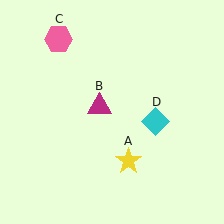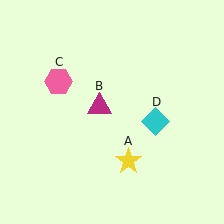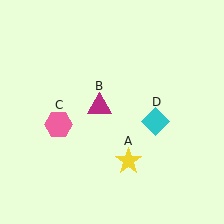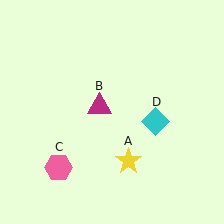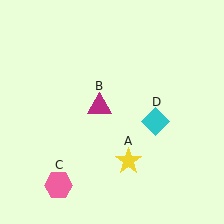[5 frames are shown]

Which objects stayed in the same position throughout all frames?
Yellow star (object A) and magenta triangle (object B) and cyan diamond (object D) remained stationary.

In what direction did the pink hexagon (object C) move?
The pink hexagon (object C) moved down.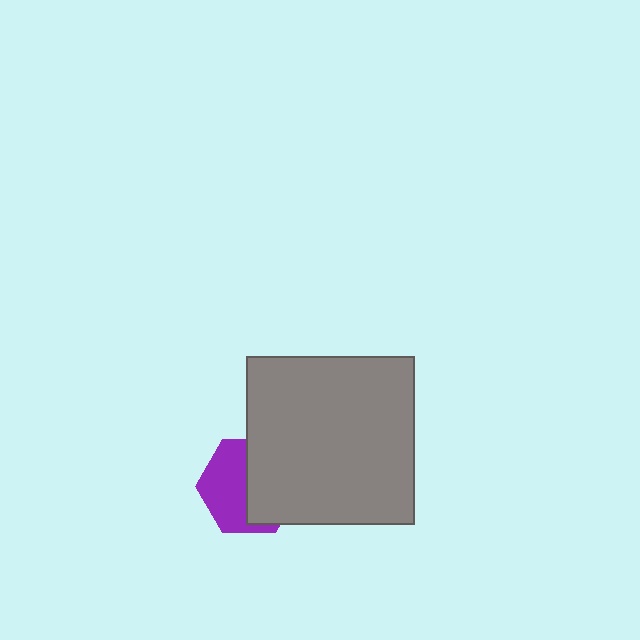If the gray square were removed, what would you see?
You would see the complete purple hexagon.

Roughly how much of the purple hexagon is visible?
About half of it is visible (roughly 49%).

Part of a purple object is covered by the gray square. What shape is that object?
It is a hexagon.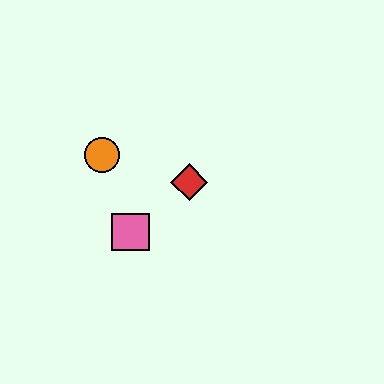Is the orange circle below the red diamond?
No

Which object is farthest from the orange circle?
The red diamond is farthest from the orange circle.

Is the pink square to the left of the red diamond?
Yes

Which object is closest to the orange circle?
The pink square is closest to the orange circle.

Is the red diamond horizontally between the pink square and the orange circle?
No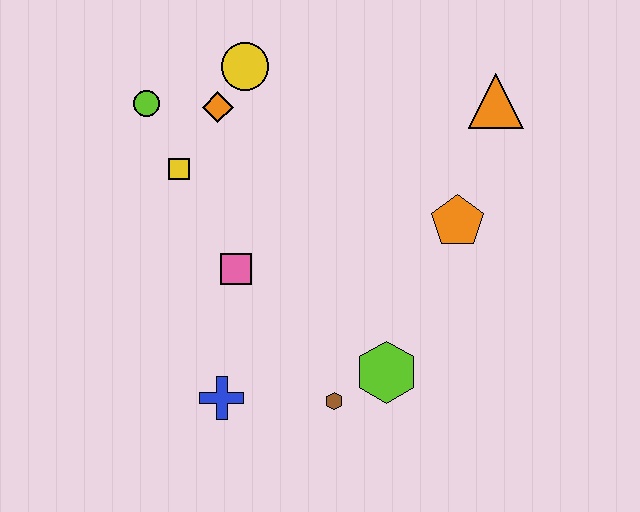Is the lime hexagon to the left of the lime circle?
No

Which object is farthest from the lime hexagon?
The lime circle is farthest from the lime hexagon.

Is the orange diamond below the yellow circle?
Yes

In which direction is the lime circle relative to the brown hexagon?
The lime circle is above the brown hexagon.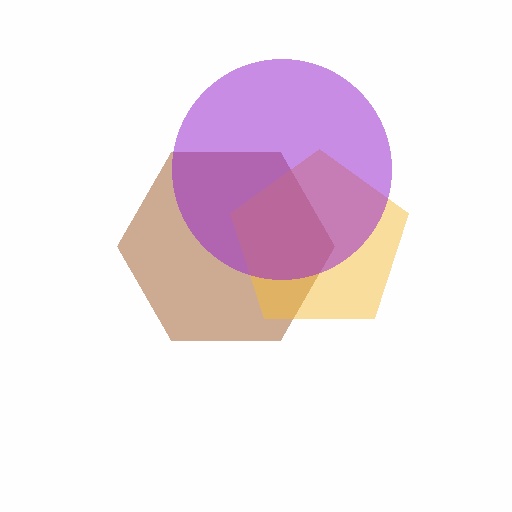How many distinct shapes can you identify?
There are 3 distinct shapes: a brown hexagon, a yellow pentagon, a purple circle.